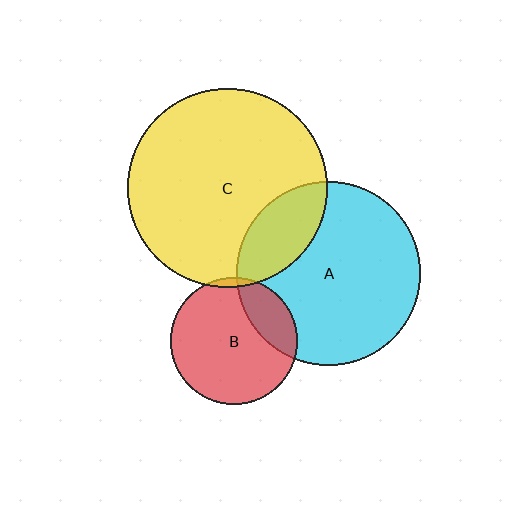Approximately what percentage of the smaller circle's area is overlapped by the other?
Approximately 5%.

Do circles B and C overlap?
Yes.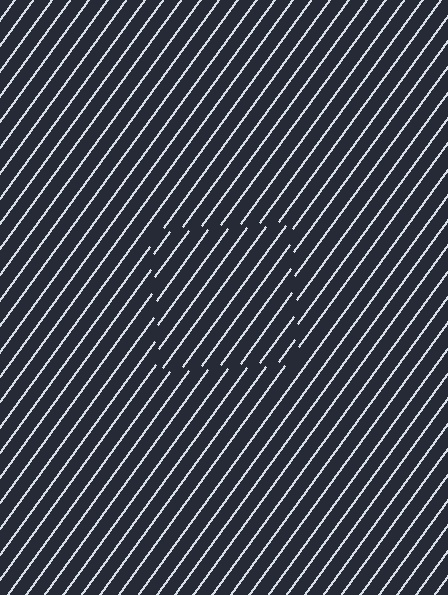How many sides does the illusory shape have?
4 sides — the line-ends trace a square.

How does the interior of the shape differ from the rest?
The interior of the shape contains the same grating, shifted by half a period — the contour is defined by the phase discontinuity where line-ends from the inner and outer gratings abut.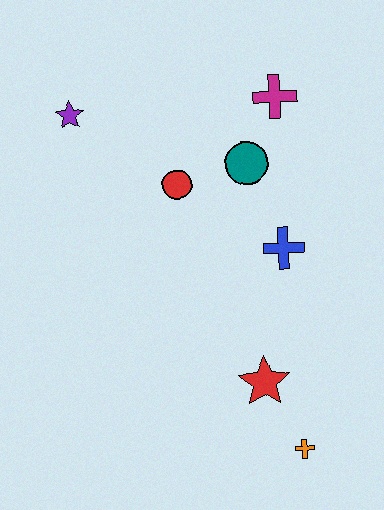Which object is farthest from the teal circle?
The orange cross is farthest from the teal circle.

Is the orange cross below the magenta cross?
Yes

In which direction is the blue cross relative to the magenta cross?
The blue cross is below the magenta cross.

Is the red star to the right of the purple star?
Yes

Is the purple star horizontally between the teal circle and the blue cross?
No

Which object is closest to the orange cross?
The red star is closest to the orange cross.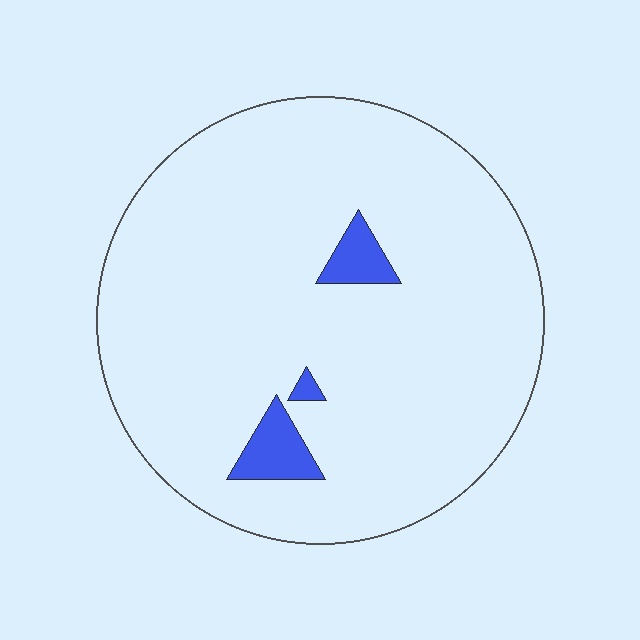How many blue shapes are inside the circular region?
3.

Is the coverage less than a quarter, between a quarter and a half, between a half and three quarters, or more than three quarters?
Less than a quarter.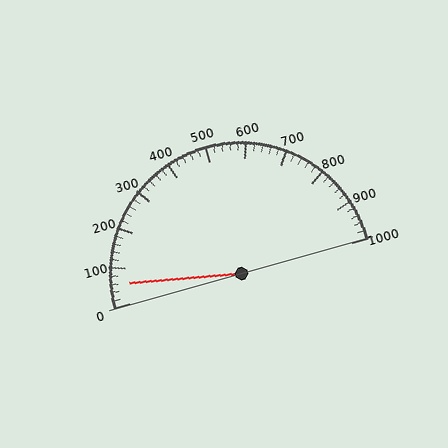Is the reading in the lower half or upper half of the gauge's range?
The reading is in the lower half of the range (0 to 1000).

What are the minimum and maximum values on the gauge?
The gauge ranges from 0 to 1000.